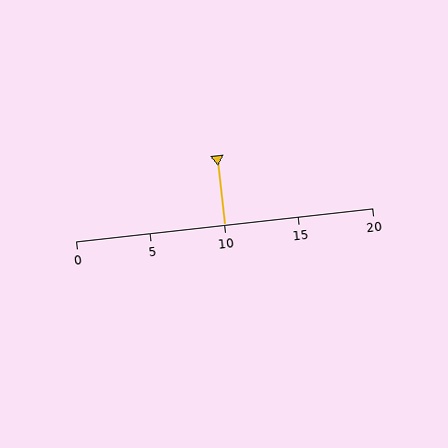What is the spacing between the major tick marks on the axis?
The major ticks are spaced 5 apart.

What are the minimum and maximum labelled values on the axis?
The axis runs from 0 to 20.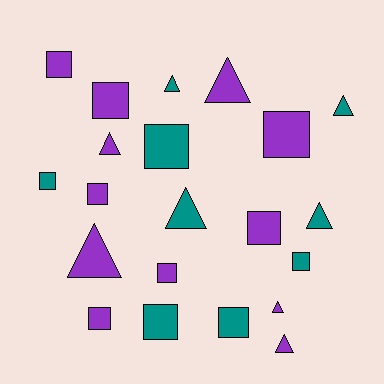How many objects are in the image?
There are 21 objects.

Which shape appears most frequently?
Square, with 12 objects.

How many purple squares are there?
There are 7 purple squares.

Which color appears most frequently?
Purple, with 12 objects.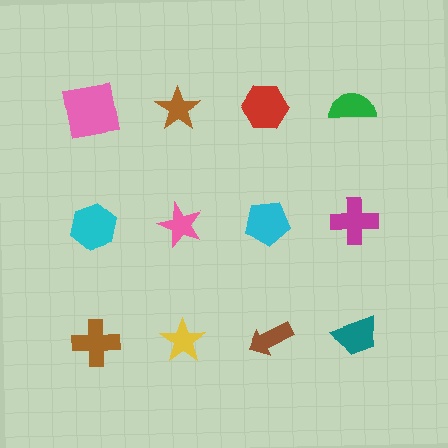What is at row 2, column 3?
A cyan pentagon.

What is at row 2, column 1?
A cyan hexagon.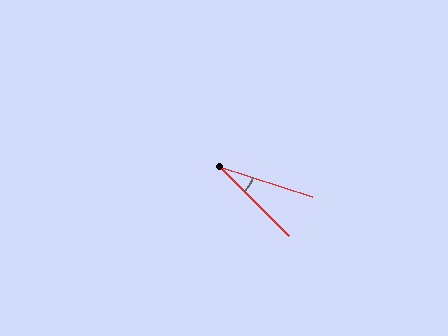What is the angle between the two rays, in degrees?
Approximately 27 degrees.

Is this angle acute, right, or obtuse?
It is acute.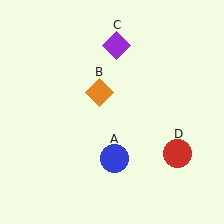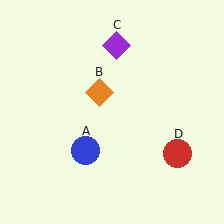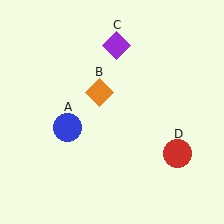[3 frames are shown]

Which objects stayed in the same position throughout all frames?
Orange diamond (object B) and purple diamond (object C) and red circle (object D) remained stationary.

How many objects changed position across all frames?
1 object changed position: blue circle (object A).